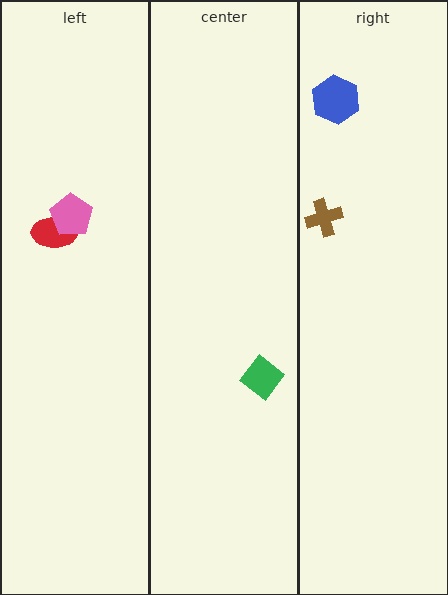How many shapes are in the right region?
2.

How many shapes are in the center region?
1.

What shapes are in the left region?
The red ellipse, the pink pentagon.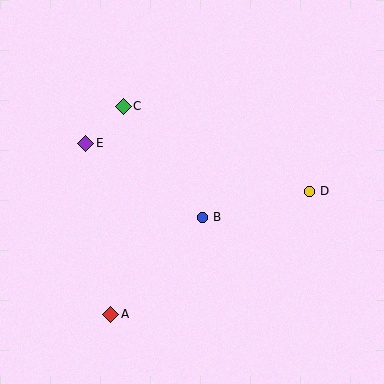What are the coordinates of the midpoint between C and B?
The midpoint between C and B is at (163, 162).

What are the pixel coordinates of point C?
Point C is at (123, 106).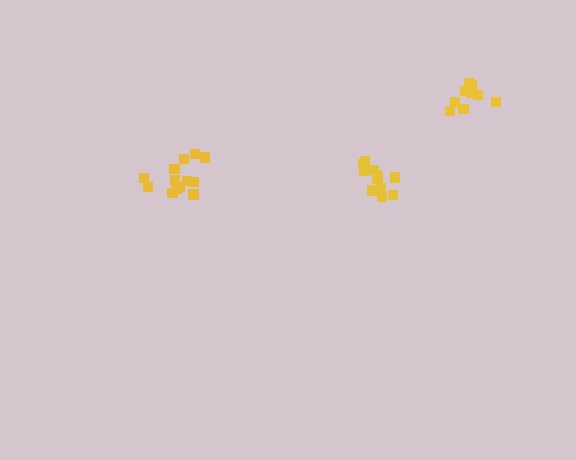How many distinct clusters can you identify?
There are 3 distinct clusters.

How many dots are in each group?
Group 1: 12 dots, Group 2: 13 dots, Group 3: 10 dots (35 total).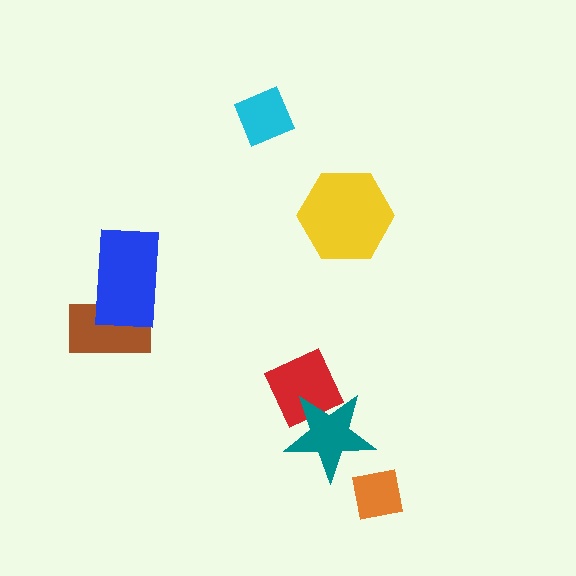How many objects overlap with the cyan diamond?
0 objects overlap with the cyan diamond.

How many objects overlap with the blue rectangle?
1 object overlaps with the blue rectangle.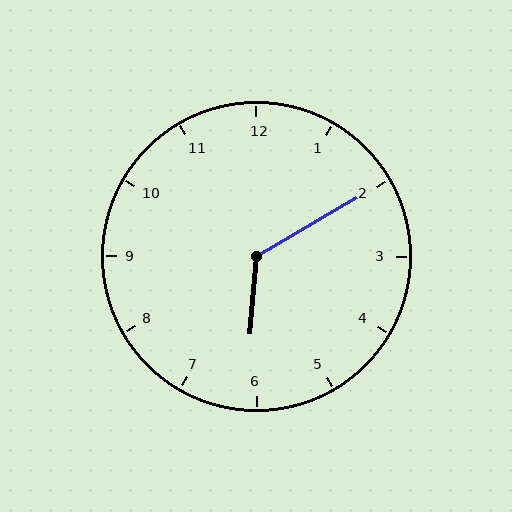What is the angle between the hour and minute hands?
Approximately 125 degrees.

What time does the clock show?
6:10.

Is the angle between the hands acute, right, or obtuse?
It is obtuse.